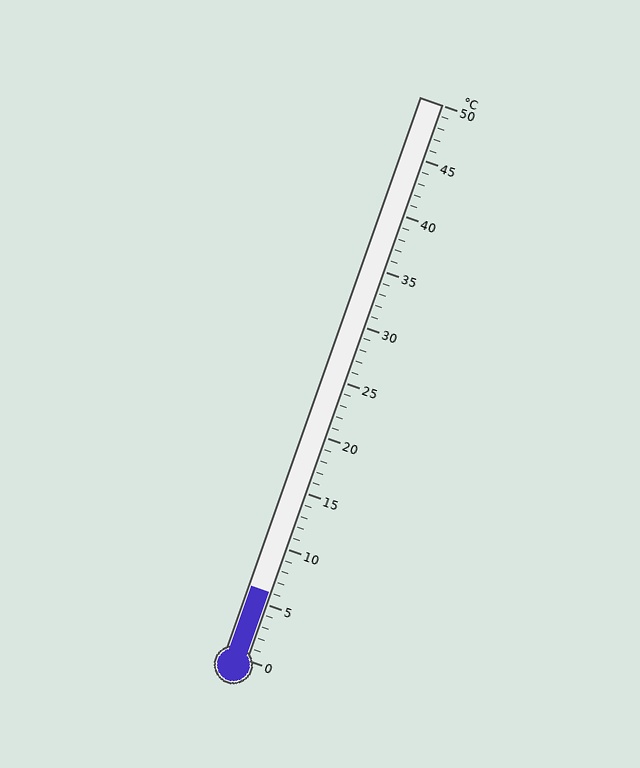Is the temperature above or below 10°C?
The temperature is below 10°C.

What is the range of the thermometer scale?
The thermometer scale ranges from 0°C to 50°C.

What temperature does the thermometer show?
The thermometer shows approximately 6°C.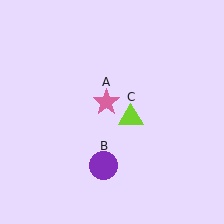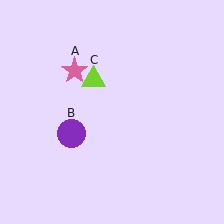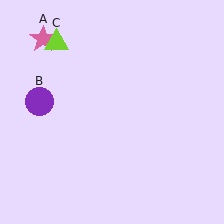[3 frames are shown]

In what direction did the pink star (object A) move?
The pink star (object A) moved up and to the left.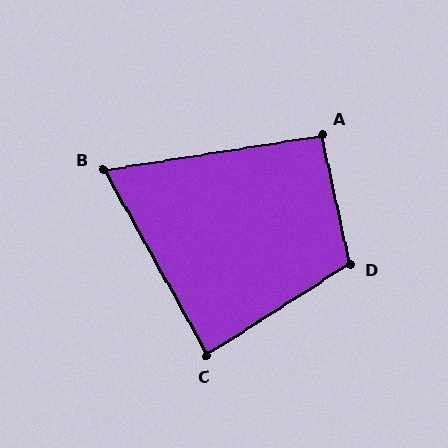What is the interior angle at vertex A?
Approximately 93 degrees (approximately right).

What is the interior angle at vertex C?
Approximately 87 degrees (approximately right).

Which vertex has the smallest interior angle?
B, at approximately 70 degrees.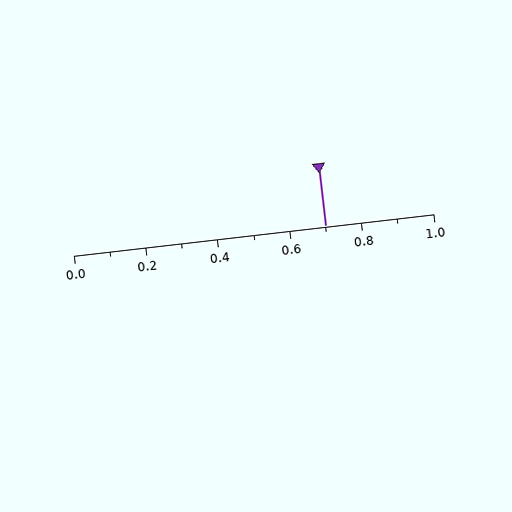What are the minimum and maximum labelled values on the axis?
The axis runs from 0.0 to 1.0.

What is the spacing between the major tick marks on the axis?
The major ticks are spaced 0.2 apart.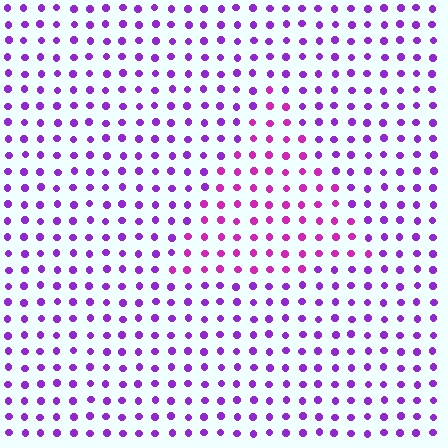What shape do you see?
I see a triangle.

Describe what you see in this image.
The image is filled with small purple elements in a uniform arrangement. A triangle-shaped region is visible where the elements are tinted to a slightly different hue, forming a subtle color boundary.